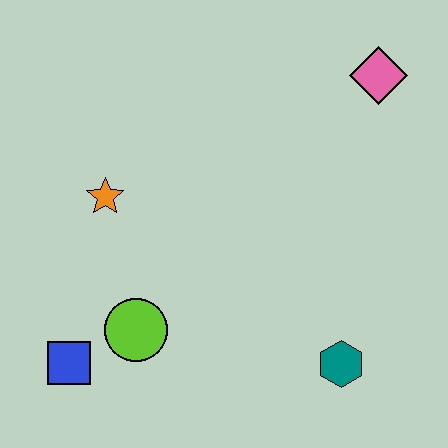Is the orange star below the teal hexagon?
No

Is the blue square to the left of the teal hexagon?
Yes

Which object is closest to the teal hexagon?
The lime circle is closest to the teal hexagon.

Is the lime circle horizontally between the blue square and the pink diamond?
Yes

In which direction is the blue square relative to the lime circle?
The blue square is to the left of the lime circle.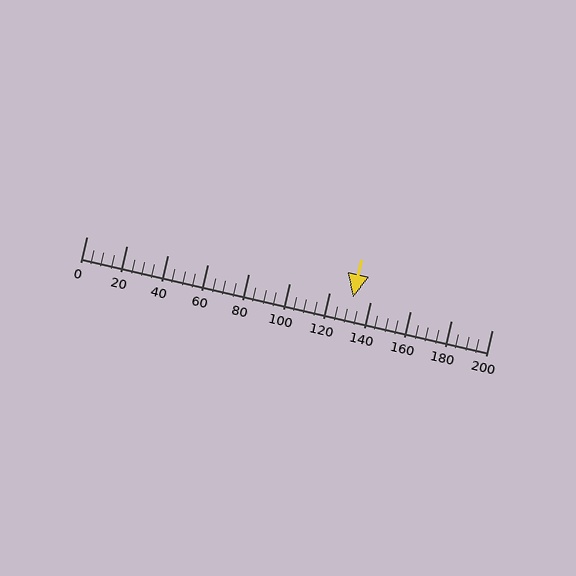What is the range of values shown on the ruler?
The ruler shows values from 0 to 200.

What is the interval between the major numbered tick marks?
The major tick marks are spaced 20 units apart.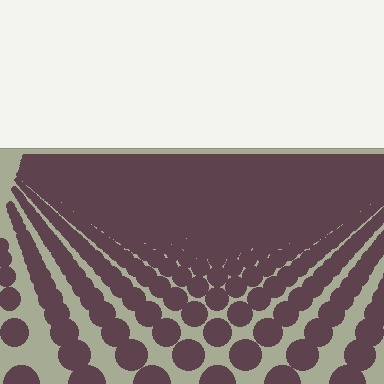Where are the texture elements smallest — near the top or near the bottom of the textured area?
Near the top.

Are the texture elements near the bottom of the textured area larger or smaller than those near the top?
Larger. Near the bottom, elements are closer to the viewer and appear at a bigger on-screen size.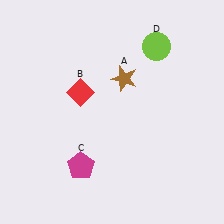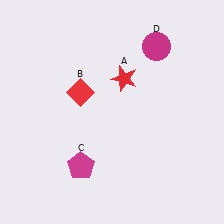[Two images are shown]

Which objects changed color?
A changed from brown to red. D changed from lime to magenta.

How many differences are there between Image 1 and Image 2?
There are 2 differences between the two images.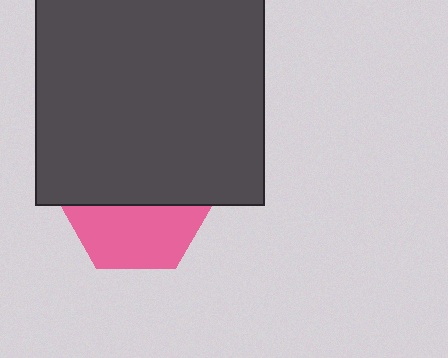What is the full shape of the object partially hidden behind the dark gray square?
The partially hidden object is a pink hexagon.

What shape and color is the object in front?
The object in front is a dark gray square.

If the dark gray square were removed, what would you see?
You would see the complete pink hexagon.